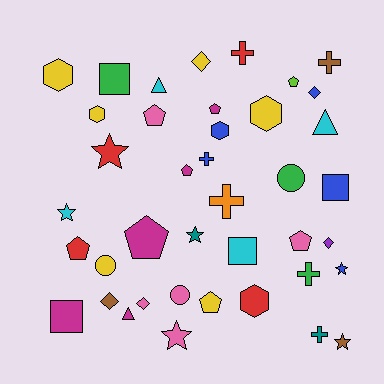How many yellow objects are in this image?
There are 6 yellow objects.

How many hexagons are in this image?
There are 5 hexagons.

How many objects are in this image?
There are 40 objects.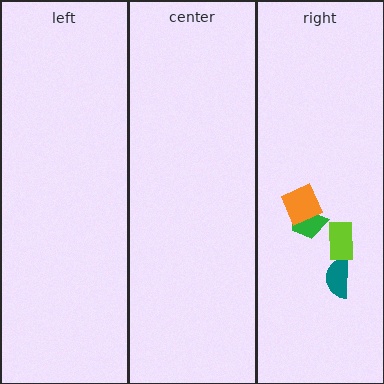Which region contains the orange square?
The right region.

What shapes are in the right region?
The green trapezoid, the teal semicircle, the orange square, the lime rectangle.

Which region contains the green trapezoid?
The right region.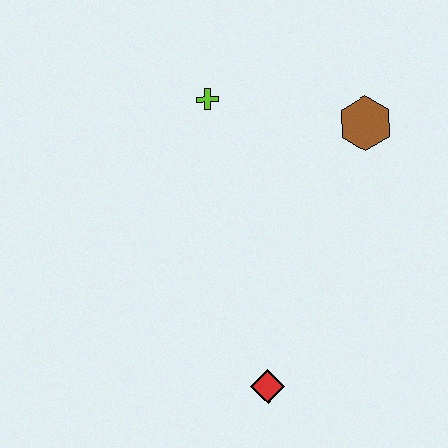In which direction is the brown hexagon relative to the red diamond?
The brown hexagon is above the red diamond.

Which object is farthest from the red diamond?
The lime cross is farthest from the red diamond.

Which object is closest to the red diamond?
The brown hexagon is closest to the red diamond.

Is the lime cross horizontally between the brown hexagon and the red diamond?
No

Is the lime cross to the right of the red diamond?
No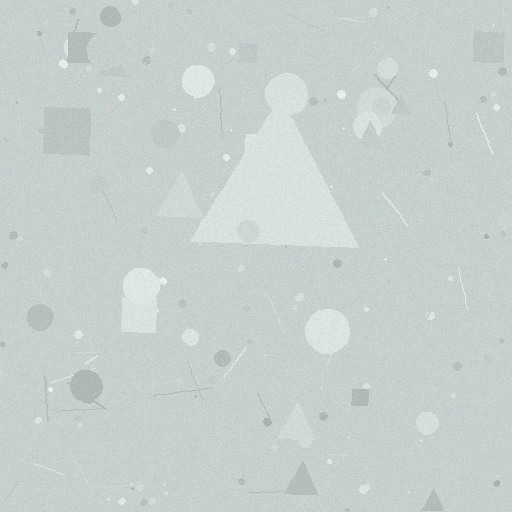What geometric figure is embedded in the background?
A triangle is embedded in the background.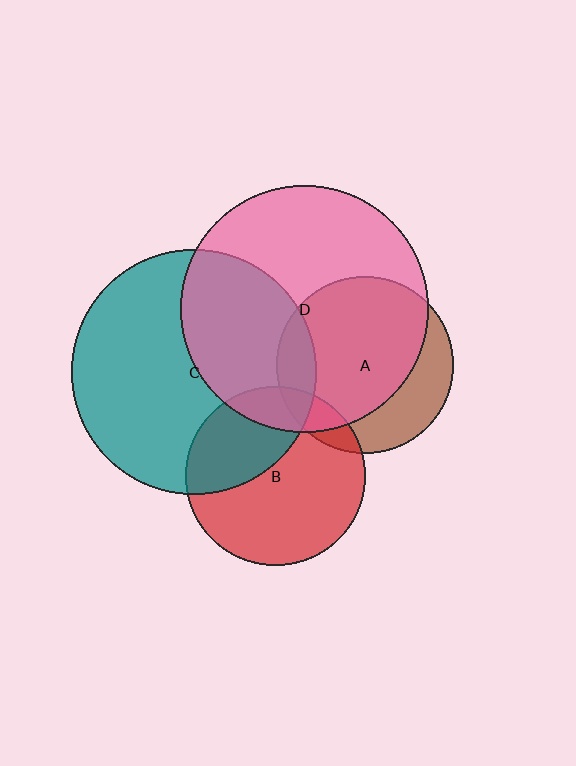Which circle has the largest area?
Circle D (pink).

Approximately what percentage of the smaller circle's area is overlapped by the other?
Approximately 40%.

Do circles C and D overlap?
Yes.